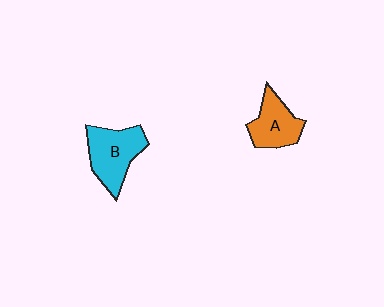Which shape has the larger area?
Shape B (cyan).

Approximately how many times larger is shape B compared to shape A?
Approximately 1.3 times.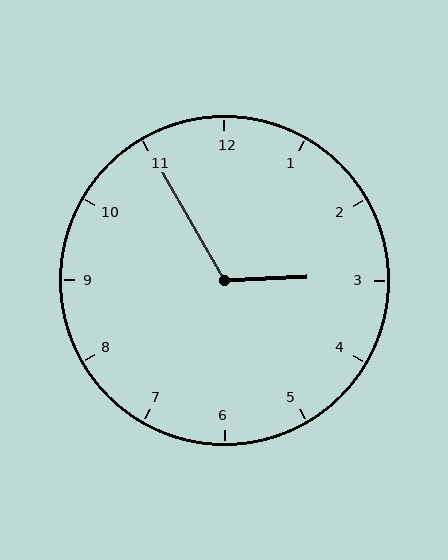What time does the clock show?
2:55.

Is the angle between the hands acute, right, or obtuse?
It is obtuse.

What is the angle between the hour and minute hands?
Approximately 118 degrees.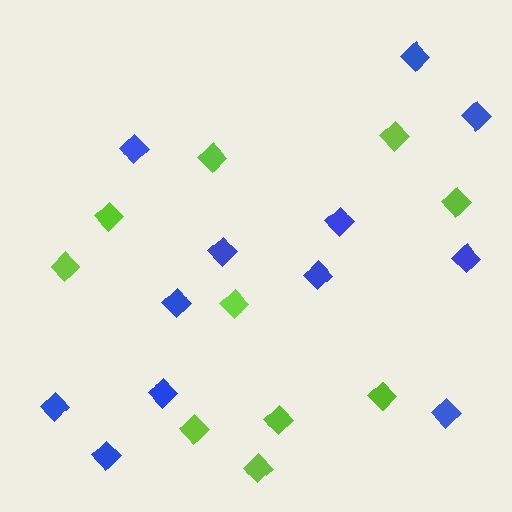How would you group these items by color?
There are 2 groups: one group of blue diamonds (12) and one group of lime diamonds (10).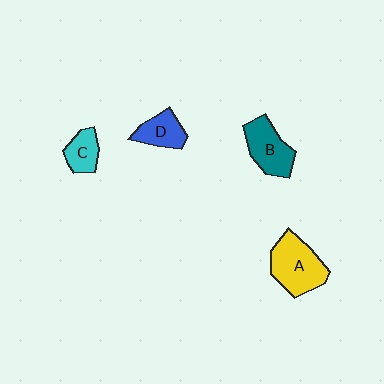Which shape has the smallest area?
Shape C (cyan).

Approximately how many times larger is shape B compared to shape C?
Approximately 1.6 times.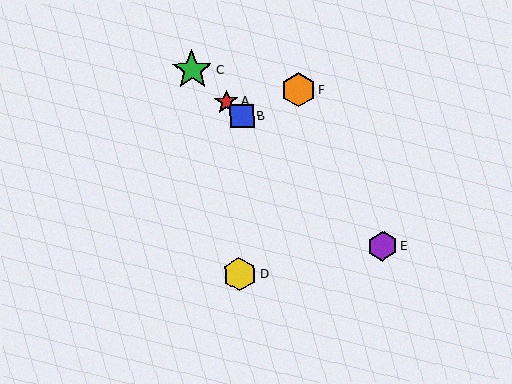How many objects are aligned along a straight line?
4 objects (A, B, C, E) are aligned along a straight line.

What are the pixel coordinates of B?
Object B is at (242, 116).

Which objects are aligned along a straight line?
Objects A, B, C, E are aligned along a straight line.